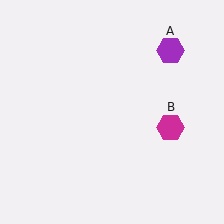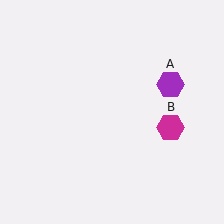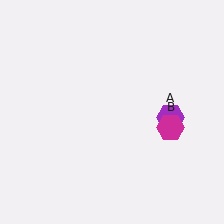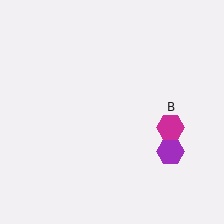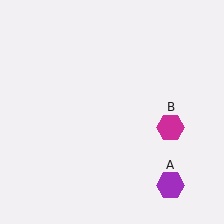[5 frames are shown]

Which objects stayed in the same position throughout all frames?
Magenta hexagon (object B) remained stationary.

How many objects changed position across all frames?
1 object changed position: purple hexagon (object A).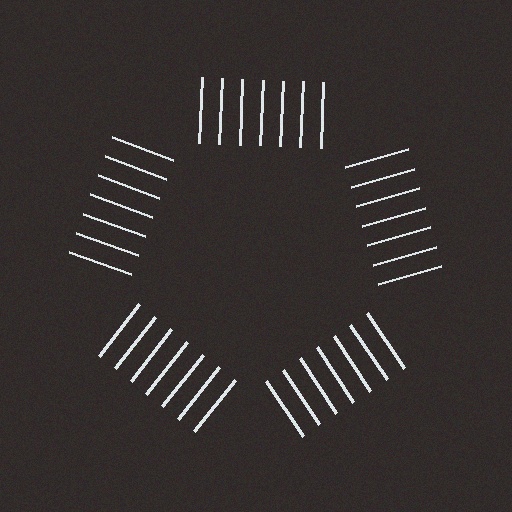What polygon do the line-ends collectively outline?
An illusory pentagon — the line segments terminate on its edges but no continuous stroke is drawn.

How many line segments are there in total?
35 — 7 along each of the 5 edges.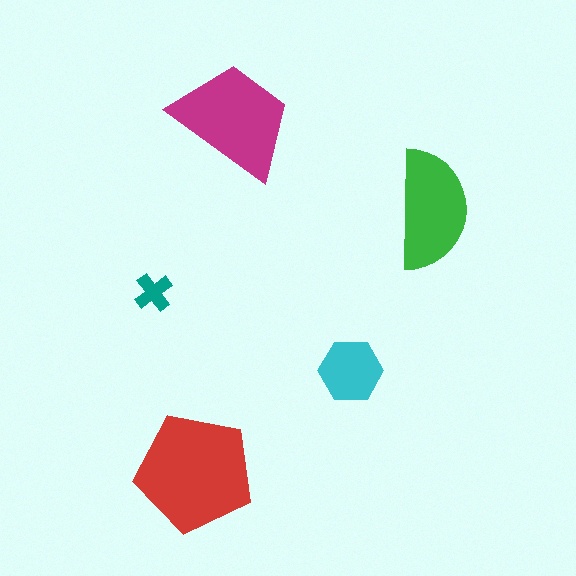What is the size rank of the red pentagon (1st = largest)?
1st.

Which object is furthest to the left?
The teal cross is leftmost.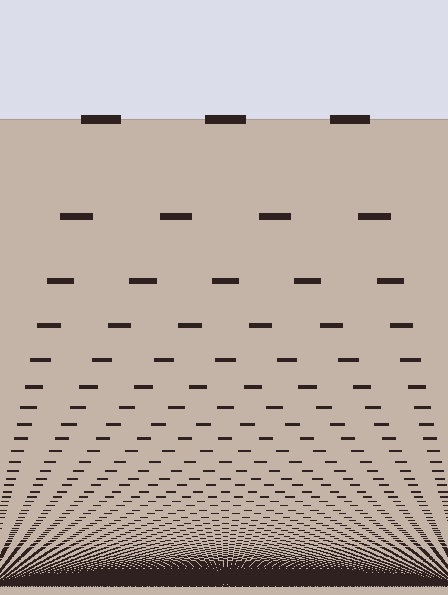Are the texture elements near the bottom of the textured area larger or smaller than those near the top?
Smaller. The gradient is inverted — elements near the bottom are smaller and denser.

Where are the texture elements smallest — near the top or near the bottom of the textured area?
Near the bottom.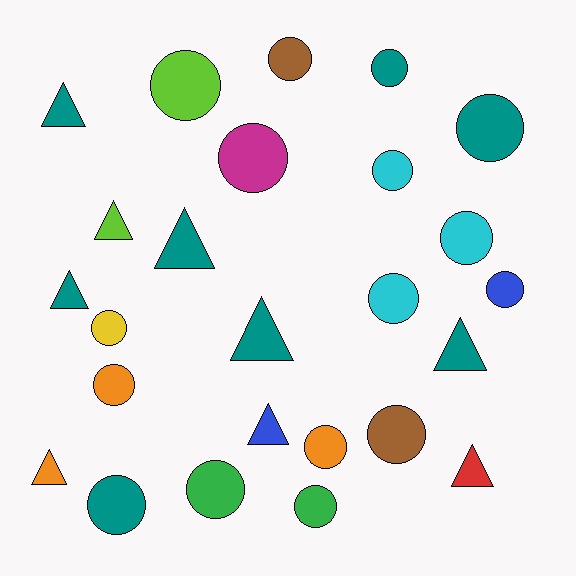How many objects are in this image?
There are 25 objects.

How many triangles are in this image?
There are 9 triangles.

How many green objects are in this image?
There are 2 green objects.